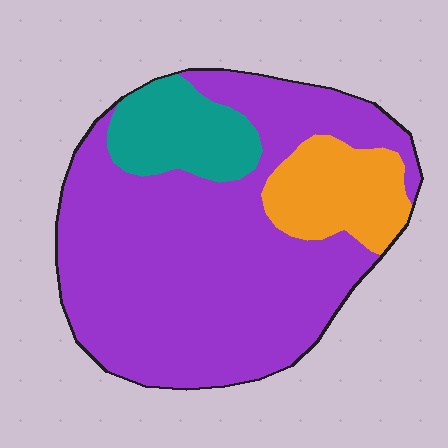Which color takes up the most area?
Purple, at roughly 75%.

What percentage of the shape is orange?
Orange takes up less than a sixth of the shape.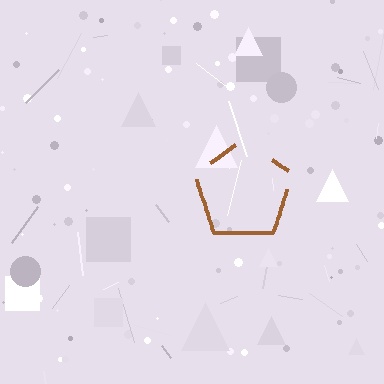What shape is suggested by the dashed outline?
The dashed outline suggests a pentagon.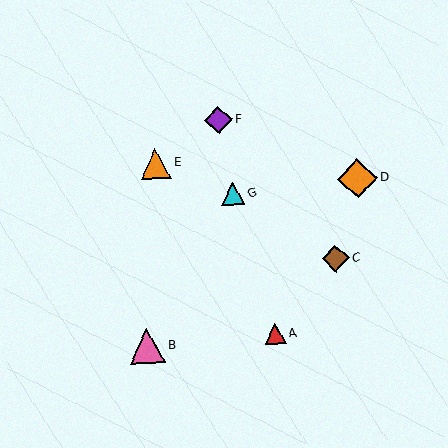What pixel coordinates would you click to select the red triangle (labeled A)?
Click at (275, 334) to select the red triangle A.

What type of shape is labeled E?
Shape E is an orange triangle.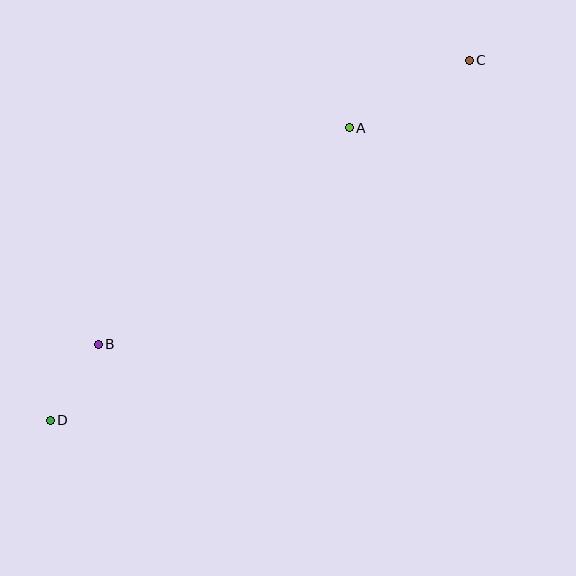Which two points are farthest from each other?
Points C and D are farthest from each other.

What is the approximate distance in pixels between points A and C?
The distance between A and C is approximately 138 pixels.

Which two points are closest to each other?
Points B and D are closest to each other.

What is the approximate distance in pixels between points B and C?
The distance between B and C is approximately 467 pixels.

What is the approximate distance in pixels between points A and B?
The distance between A and B is approximately 331 pixels.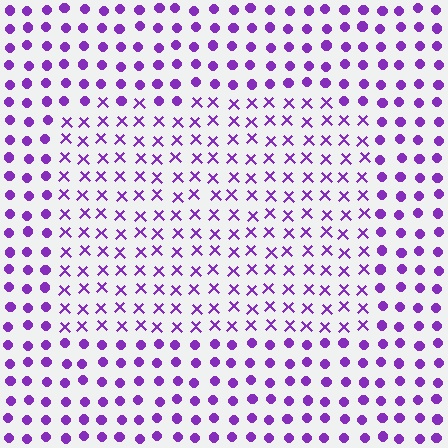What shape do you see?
I see a rectangle.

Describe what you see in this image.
The image is filled with small purple elements arranged in a uniform grid. A rectangle-shaped region contains X marks, while the surrounding area contains circles. The boundary is defined purely by the change in element shape.